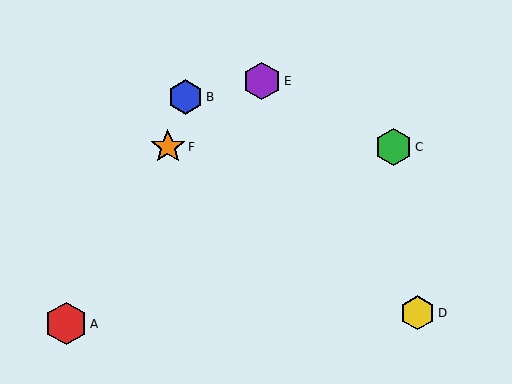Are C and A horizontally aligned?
No, C is at y≈147 and A is at y≈324.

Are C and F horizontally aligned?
Yes, both are at y≈147.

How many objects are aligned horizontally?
2 objects (C, F) are aligned horizontally.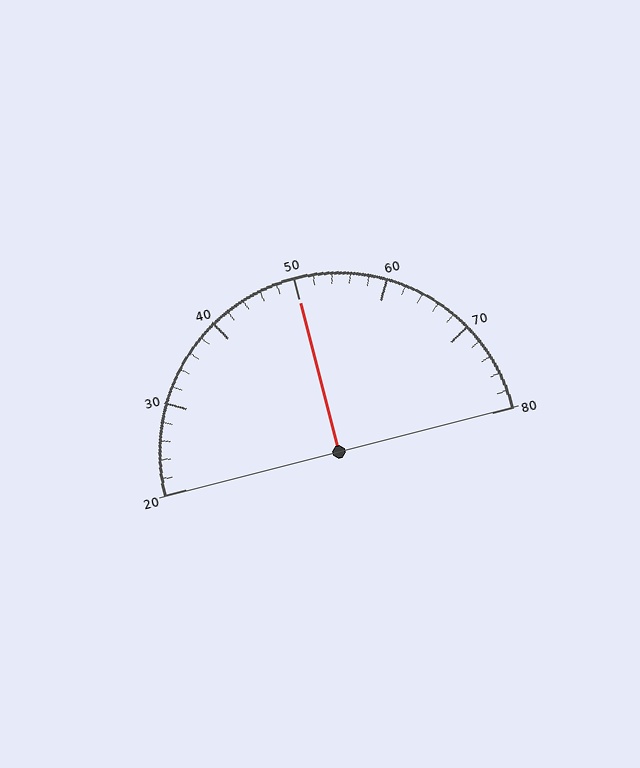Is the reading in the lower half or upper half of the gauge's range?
The reading is in the upper half of the range (20 to 80).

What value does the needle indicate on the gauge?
The needle indicates approximately 50.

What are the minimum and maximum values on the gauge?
The gauge ranges from 20 to 80.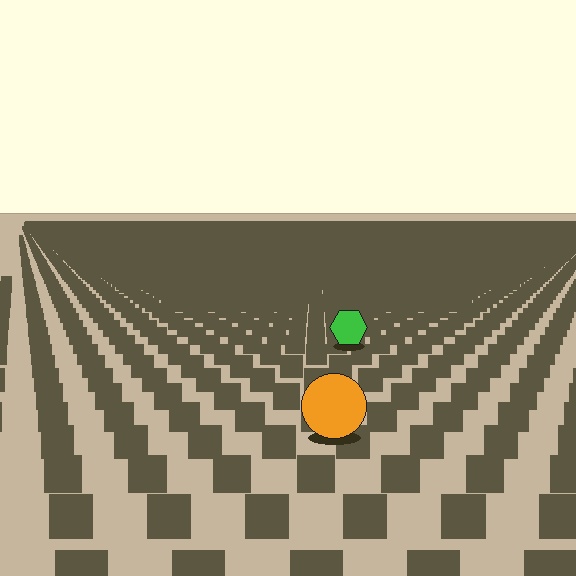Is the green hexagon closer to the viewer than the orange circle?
No. The orange circle is closer — you can tell from the texture gradient: the ground texture is coarser near it.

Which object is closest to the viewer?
The orange circle is closest. The texture marks near it are larger and more spread out.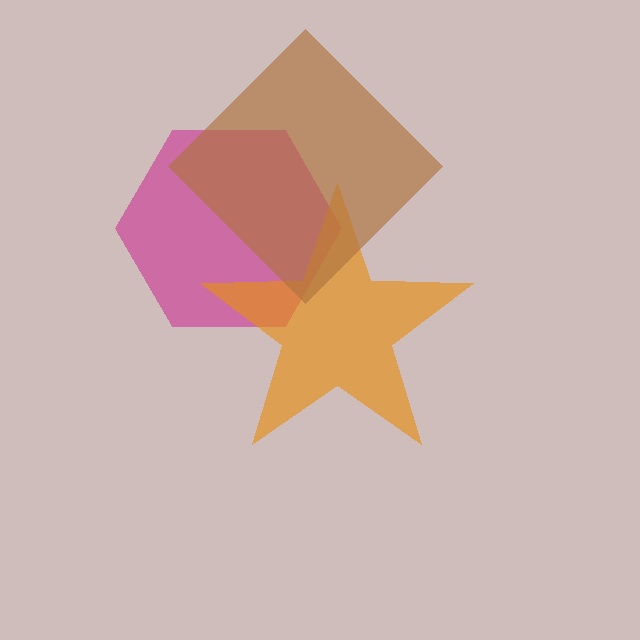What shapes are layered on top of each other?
The layered shapes are: a magenta hexagon, an orange star, a brown diamond.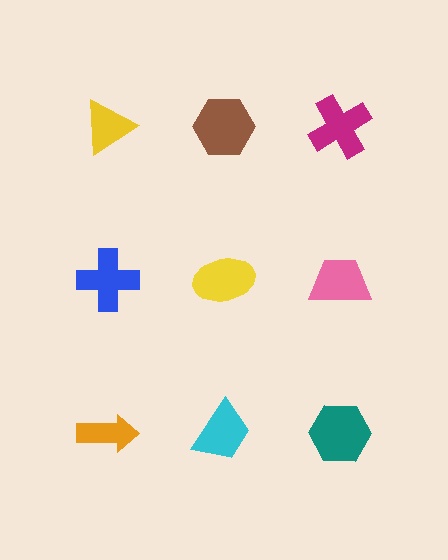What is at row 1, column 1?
A yellow triangle.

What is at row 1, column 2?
A brown hexagon.